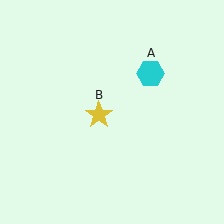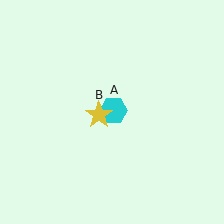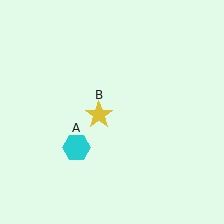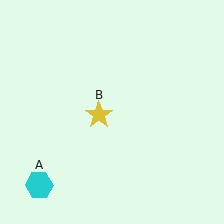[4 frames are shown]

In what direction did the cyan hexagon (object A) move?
The cyan hexagon (object A) moved down and to the left.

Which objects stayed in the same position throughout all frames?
Yellow star (object B) remained stationary.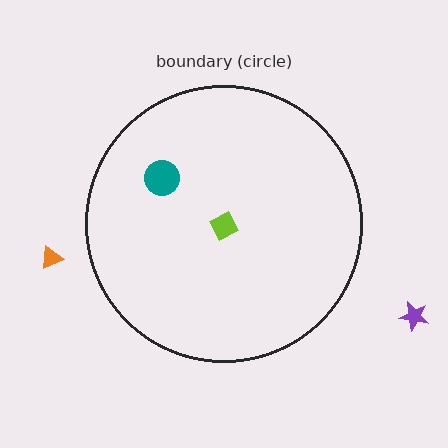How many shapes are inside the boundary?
2 inside, 2 outside.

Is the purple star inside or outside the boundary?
Outside.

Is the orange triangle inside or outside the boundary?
Outside.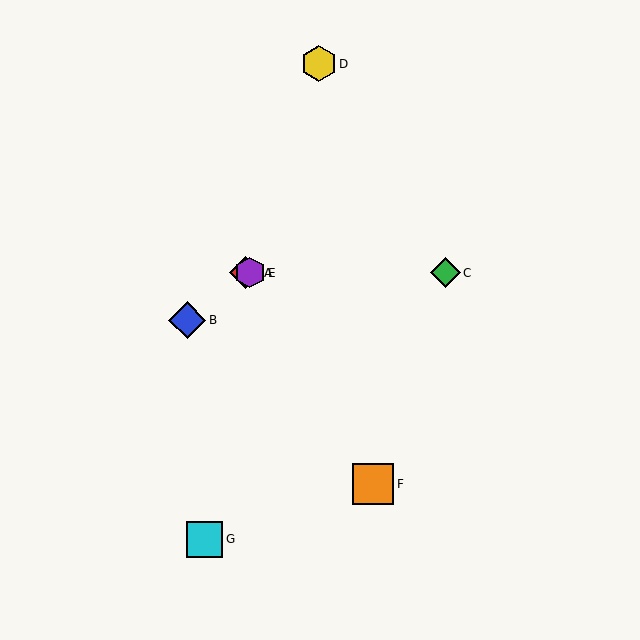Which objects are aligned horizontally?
Objects A, C, E are aligned horizontally.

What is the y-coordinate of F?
Object F is at y≈484.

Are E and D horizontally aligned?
No, E is at y≈273 and D is at y≈64.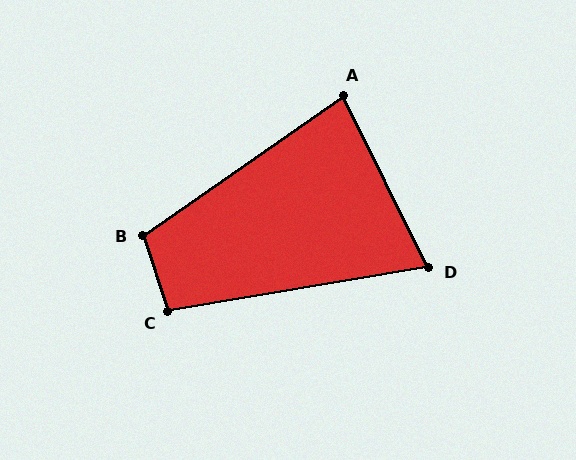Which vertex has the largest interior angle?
B, at approximately 107 degrees.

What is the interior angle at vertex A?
Approximately 81 degrees (acute).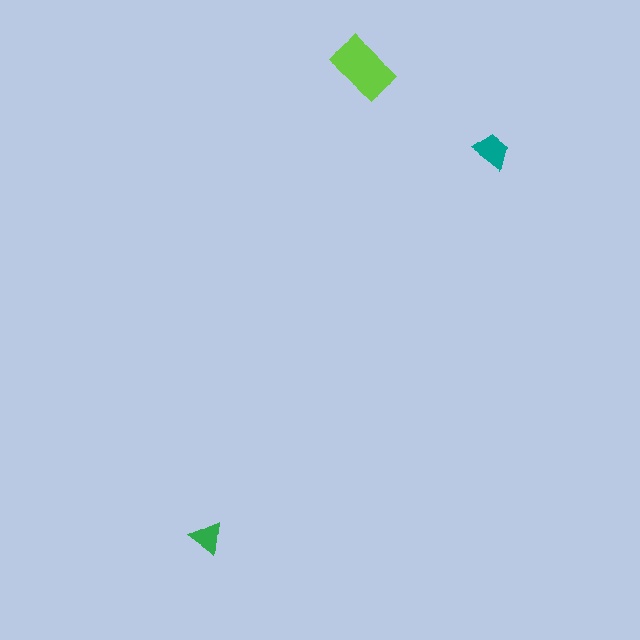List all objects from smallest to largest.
The green triangle, the teal trapezoid, the lime rectangle.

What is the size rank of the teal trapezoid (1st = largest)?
2nd.